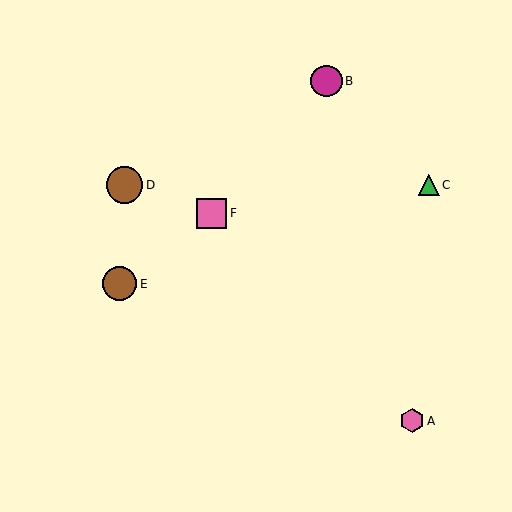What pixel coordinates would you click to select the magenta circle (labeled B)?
Click at (327, 81) to select the magenta circle B.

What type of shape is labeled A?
Shape A is a pink hexagon.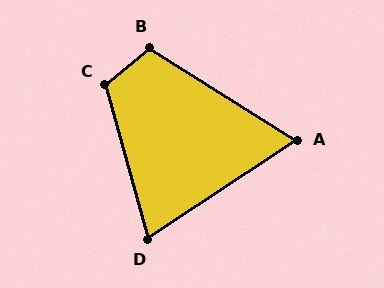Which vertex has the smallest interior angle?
A, at approximately 66 degrees.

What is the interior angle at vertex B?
Approximately 108 degrees (obtuse).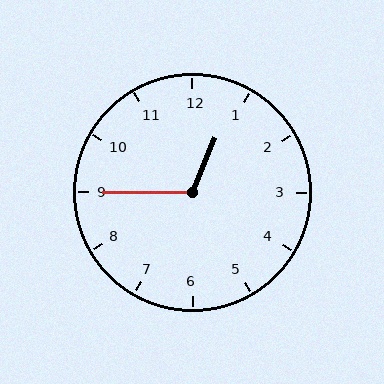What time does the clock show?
12:45.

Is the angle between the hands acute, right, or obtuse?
It is obtuse.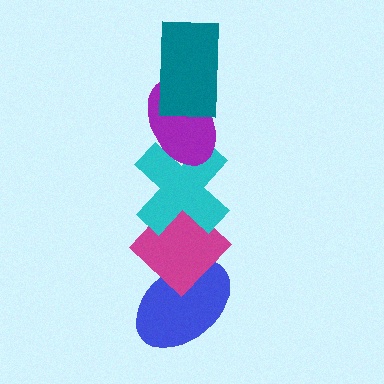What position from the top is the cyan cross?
The cyan cross is 3rd from the top.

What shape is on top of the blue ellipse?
The magenta diamond is on top of the blue ellipse.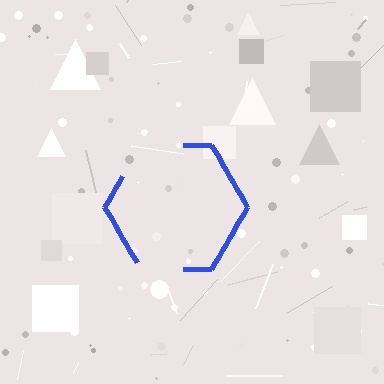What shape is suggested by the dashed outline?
The dashed outline suggests a hexagon.